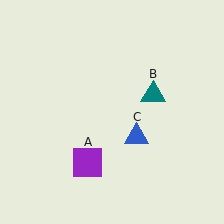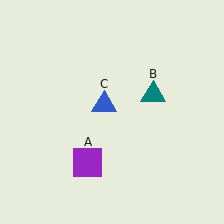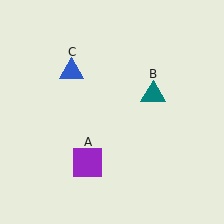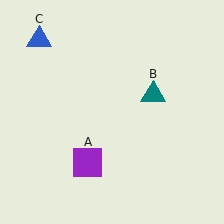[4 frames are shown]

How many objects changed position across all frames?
1 object changed position: blue triangle (object C).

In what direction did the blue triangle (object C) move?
The blue triangle (object C) moved up and to the left.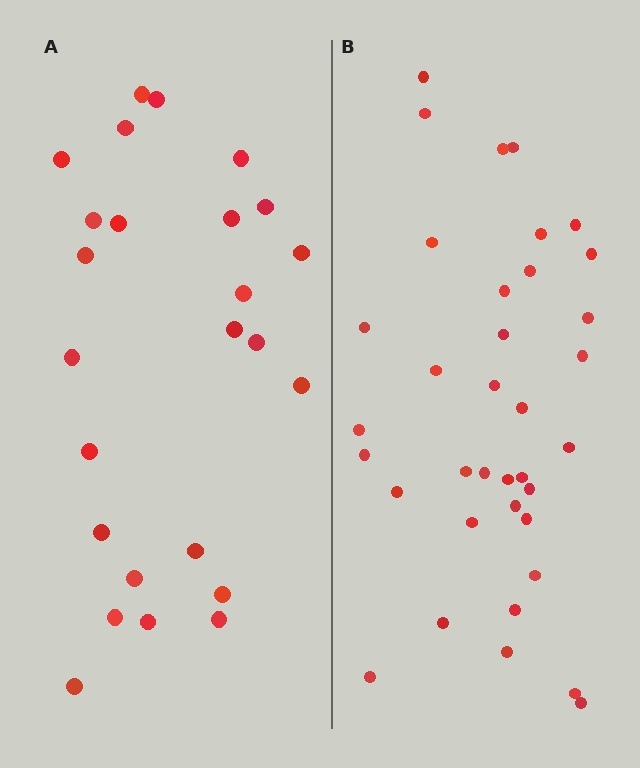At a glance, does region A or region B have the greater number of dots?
Region B (the right region) has more dots.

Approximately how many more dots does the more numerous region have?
Region B has roughly 12 or so more dots than region A.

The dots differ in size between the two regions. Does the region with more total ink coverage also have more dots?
No. Region A has more total ink coverage because its dots are larger, but region B actually contains more individual dots. Total area can be misleading — the number of items is what matters here.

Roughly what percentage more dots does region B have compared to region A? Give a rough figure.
About 45% more.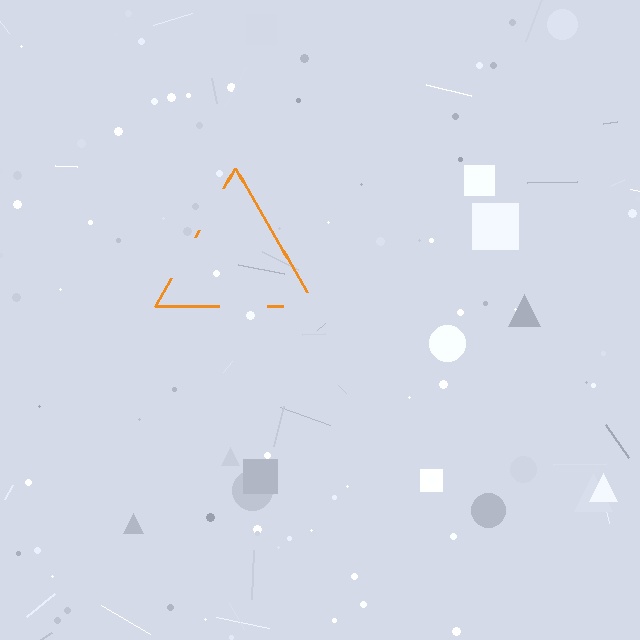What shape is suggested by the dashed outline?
The dashed outline suggests a triangle.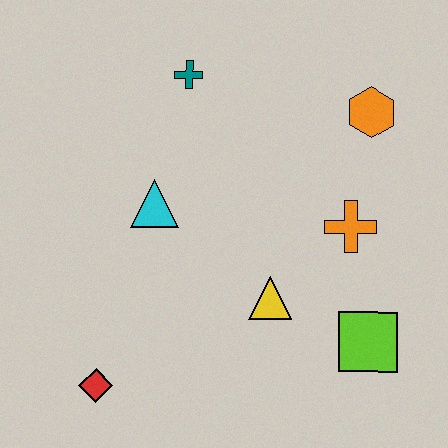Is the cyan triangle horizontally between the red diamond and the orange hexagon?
Yes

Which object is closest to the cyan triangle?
The teal cross is closest to the cyan triangle.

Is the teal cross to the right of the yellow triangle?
No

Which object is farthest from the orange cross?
The red diamond is farthest from the orange cross.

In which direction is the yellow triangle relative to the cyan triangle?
The yellow triangle is to the right of the cyan triangle.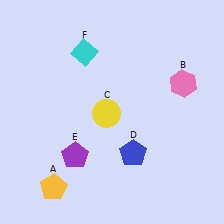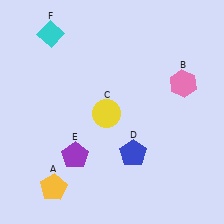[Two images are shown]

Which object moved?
The cyan diamond (F) moved left.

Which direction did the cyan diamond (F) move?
The cyan diamond (F) moved left.